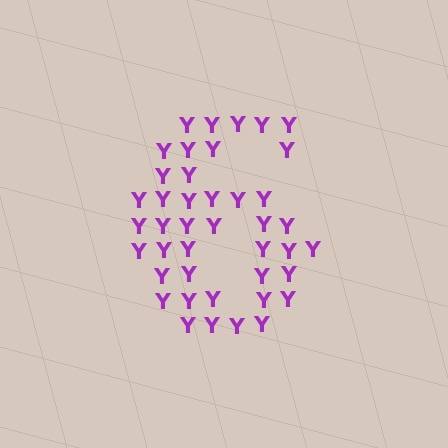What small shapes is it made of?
It is made of small letter Y's.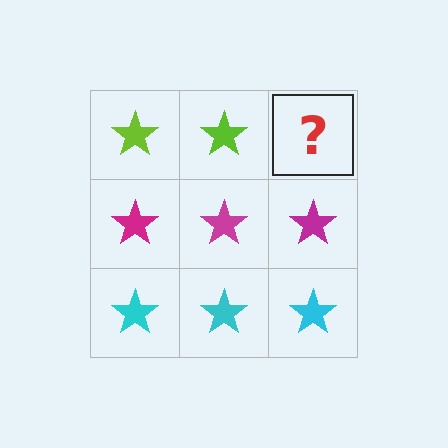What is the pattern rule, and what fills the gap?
The rule is that each row has a consistent color. The gap should be filled with a lime star.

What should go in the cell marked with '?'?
The missing cell should contain a lime star.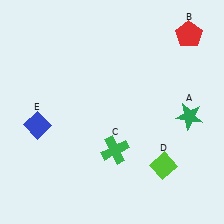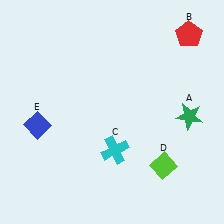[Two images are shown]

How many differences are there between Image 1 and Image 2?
There is 1 difference between the two images.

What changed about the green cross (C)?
In Image 1, C is green. In Image 2, it changed to cyan.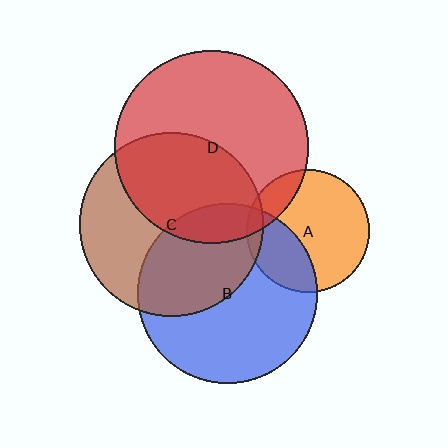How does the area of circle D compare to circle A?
Approximately 2.5 times.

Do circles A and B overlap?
Yes.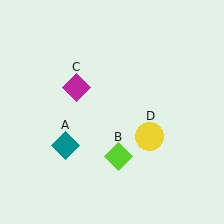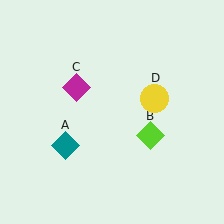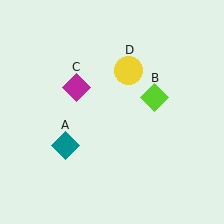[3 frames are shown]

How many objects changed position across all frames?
2 objects changed position: lime diamond (object B), yellow circle (object D).